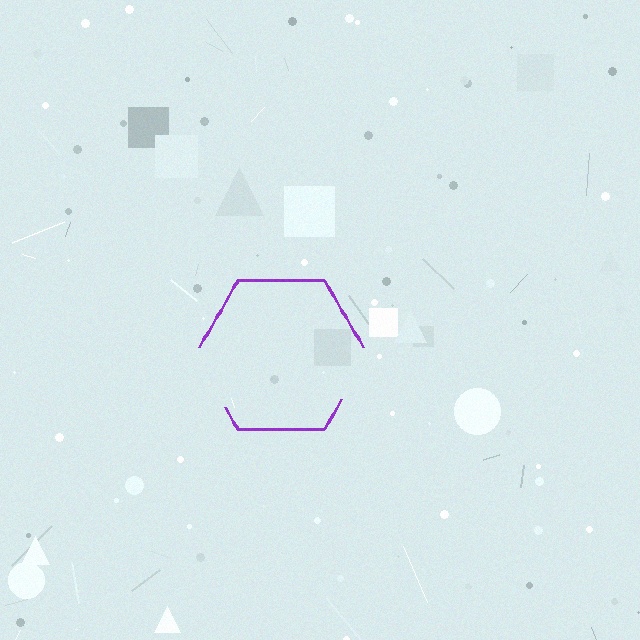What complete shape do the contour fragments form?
The contour fragments form a hexagon.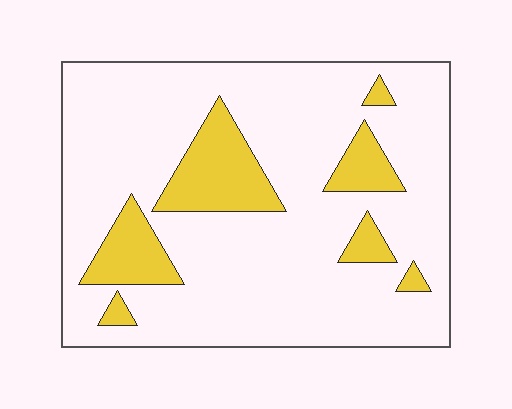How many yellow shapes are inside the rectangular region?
7.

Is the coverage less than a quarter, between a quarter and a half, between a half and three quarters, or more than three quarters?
Less than a quarter.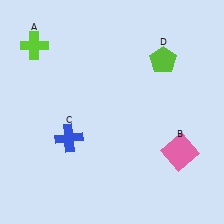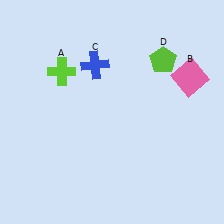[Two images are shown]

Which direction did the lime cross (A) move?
The lime cross (A) moved right.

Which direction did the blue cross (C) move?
The blue cross (C) moved up.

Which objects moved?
The objects that moved are: the lime cross (A), the pink square (B), the blue cross (C).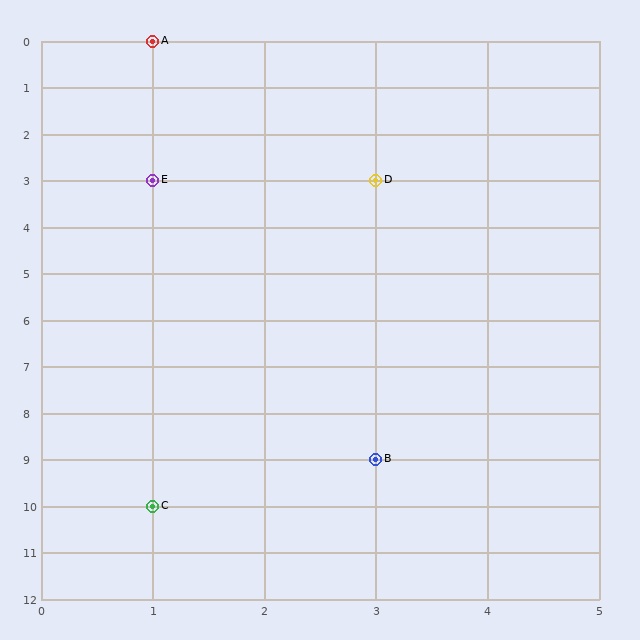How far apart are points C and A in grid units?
Points C and A are 10 rows apart.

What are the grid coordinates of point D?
Point D is at grid coordinates (3, 3).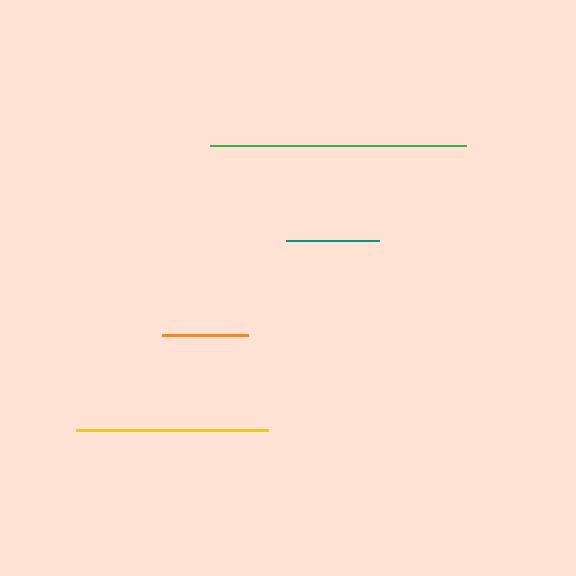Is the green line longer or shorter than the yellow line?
The green line is longer than the yellow line.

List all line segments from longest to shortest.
From longest to shortest: green, yellow, teal, orange.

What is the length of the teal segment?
The teal segment is approximately 93 pixels long.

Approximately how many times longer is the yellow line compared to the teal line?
The yellow line is approximately 2.1 times the length of the teal line.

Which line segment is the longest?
The green line is the longest at approximately 256 pixels.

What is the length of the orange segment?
The orange segment is approximately 87 pixels long.